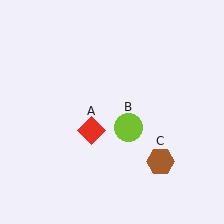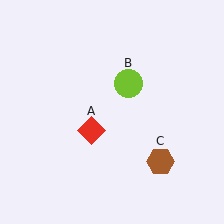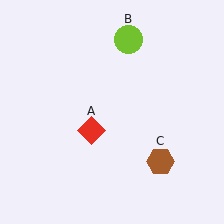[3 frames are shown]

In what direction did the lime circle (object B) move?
The lime circle (object B) moved up.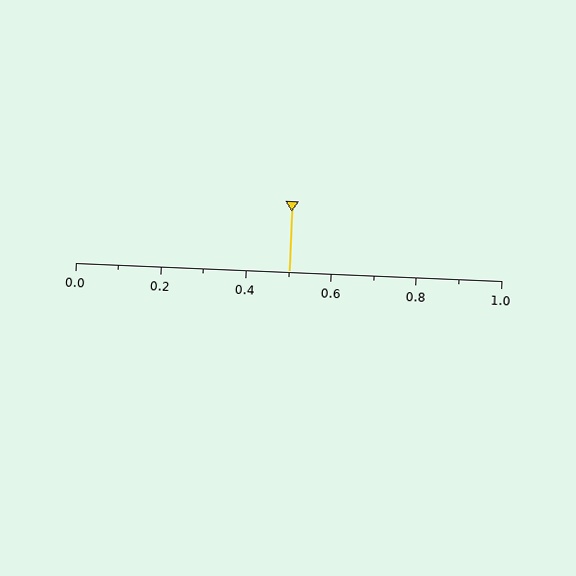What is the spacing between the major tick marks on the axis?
The major ticks are spaced 0.2 apart.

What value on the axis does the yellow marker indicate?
The marker indicates approximately 0.5.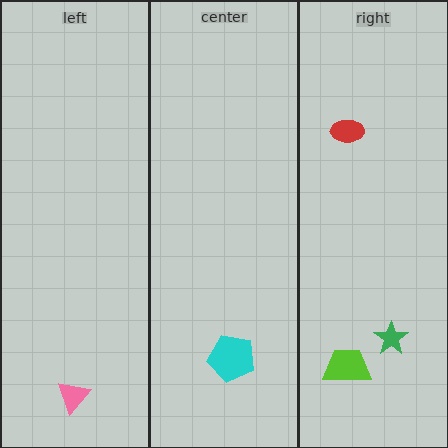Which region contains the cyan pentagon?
The center region.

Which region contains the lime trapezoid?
The right region.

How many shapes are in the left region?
1.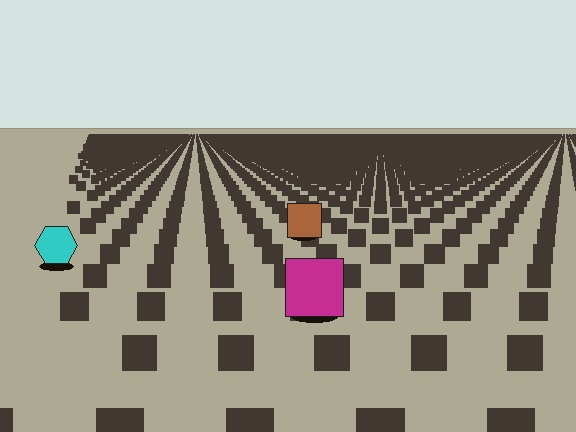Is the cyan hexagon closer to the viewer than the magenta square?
No. The magenta square is closer — you can tell from the texture gradient: the ground texture is coarser near it.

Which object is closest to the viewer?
The magenta square is closest. The texture marks near it are larger and more spread out.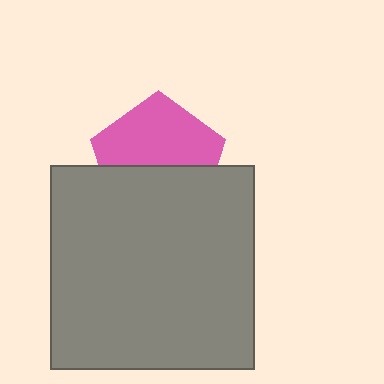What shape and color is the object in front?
The object in front is a gray square.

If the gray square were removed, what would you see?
You would see the complete pink pentagon.